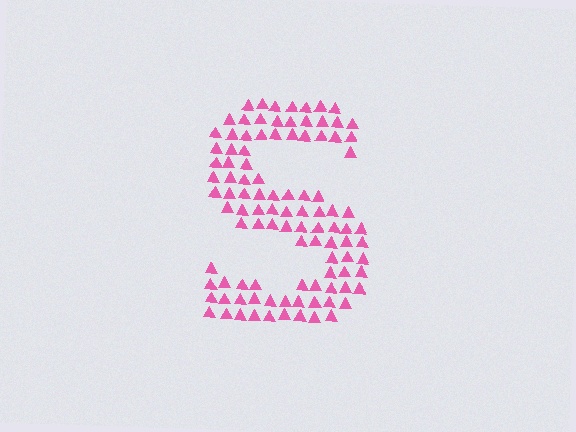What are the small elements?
The small elements are triangles.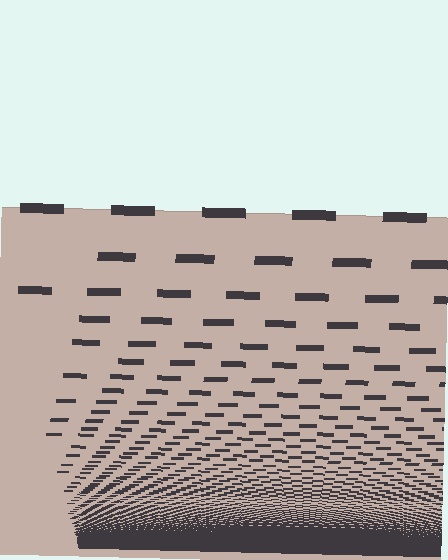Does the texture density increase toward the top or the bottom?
Density increases toward the bottom.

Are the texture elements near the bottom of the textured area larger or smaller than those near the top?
Smaller. The gradient is inverted — elements near the bottom are smaller and denser.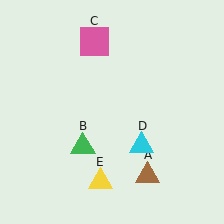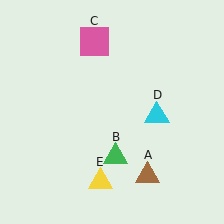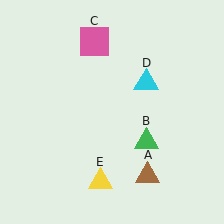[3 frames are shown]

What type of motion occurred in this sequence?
The green triangle (object B), cyan triangle (object D) rotated counterclockwise around the center of the scene.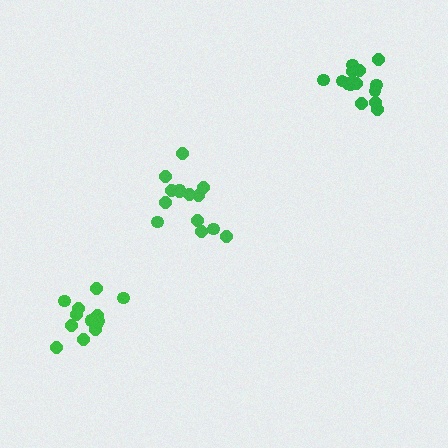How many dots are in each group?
Group 1: 14 dots, Group 2: 14 dots, Group 3: 14 dots (42 total).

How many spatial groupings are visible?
There are 3 spatial groupings.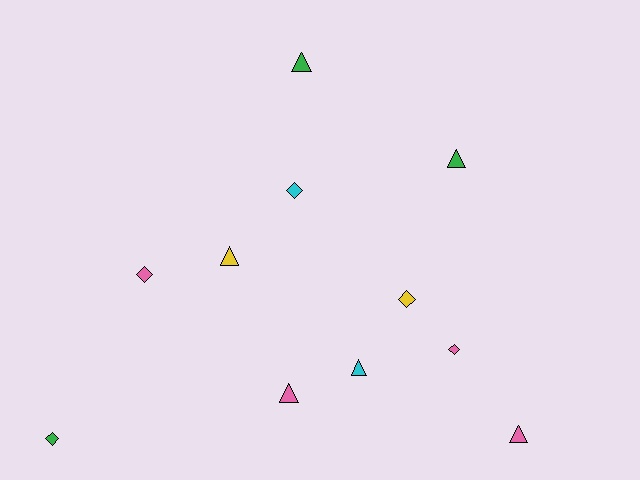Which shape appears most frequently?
Triangle, with 6 objects.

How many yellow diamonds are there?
There is 1 yellow diamond.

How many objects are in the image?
There are 11 objects.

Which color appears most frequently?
Pink, with 4 objects.